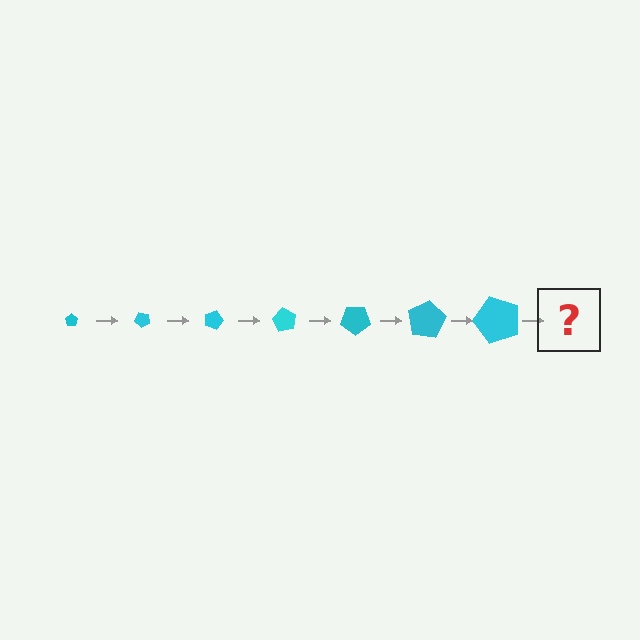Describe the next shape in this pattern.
It should be a pentagon, larger than the previous one and rotated 315 degrees from the start.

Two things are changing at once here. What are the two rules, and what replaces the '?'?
The two rules are that the pentagon grows larger each step and it rotates 45 degrees each step. The '?' should be a pentagon, larger than the previous one and rotated 315 degrees from the start.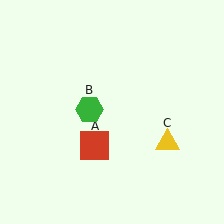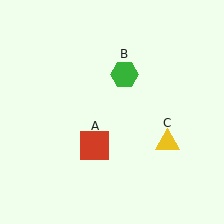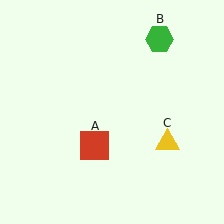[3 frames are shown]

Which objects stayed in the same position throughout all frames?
Red square (object A) and yellow triangle (object C) remained stationary.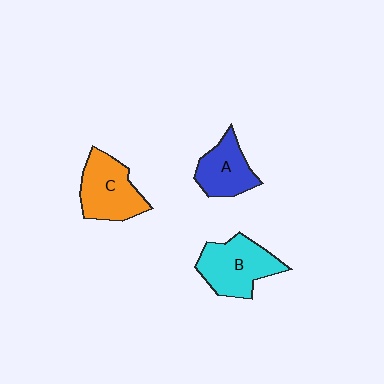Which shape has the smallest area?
Shape A (blue).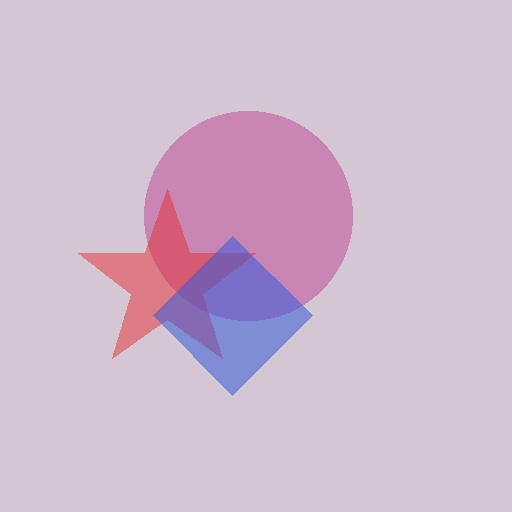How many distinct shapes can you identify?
There are 3 distinct shapes: a magenta circle, a red star, a blue diamond.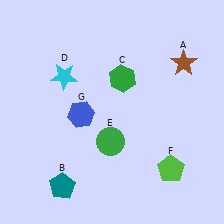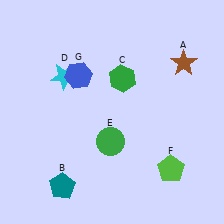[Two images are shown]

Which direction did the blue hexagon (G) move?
The blue hexagon (G) moved up.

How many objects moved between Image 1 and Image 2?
1 object moved between the two images.